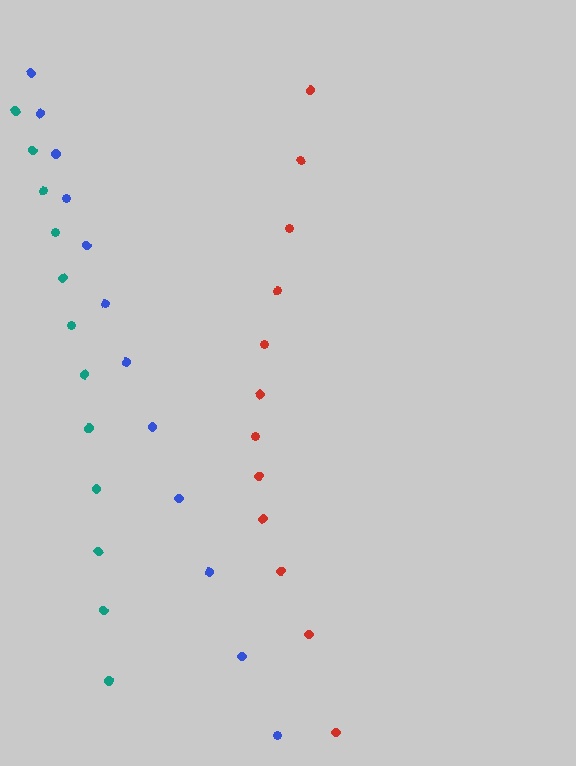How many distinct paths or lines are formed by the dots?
There are 3 distinct paths.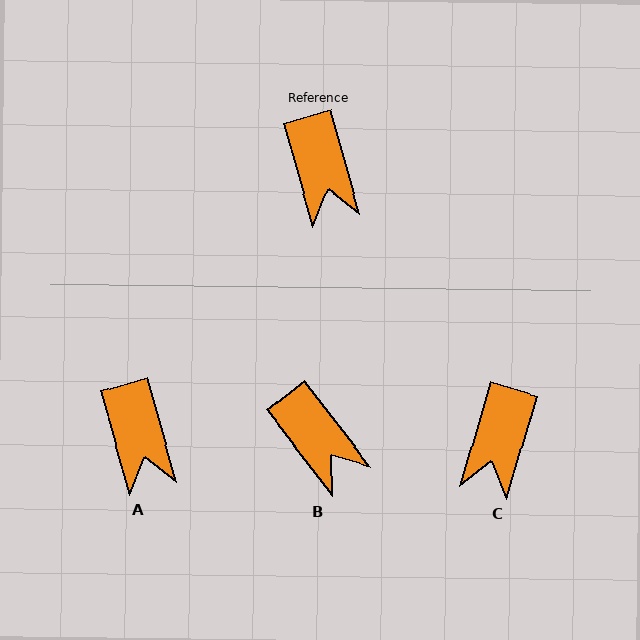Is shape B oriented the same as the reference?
No, it is off by about 22 degrees.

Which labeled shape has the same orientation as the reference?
A.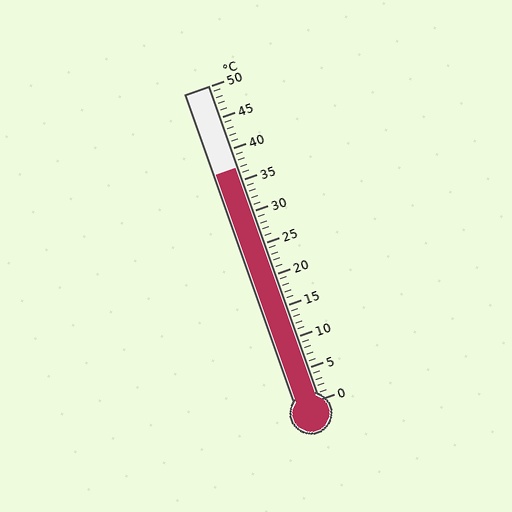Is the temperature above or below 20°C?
The temperature is above 20°C.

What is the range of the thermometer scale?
The thermometer scale ranges from 0°C to 50°C.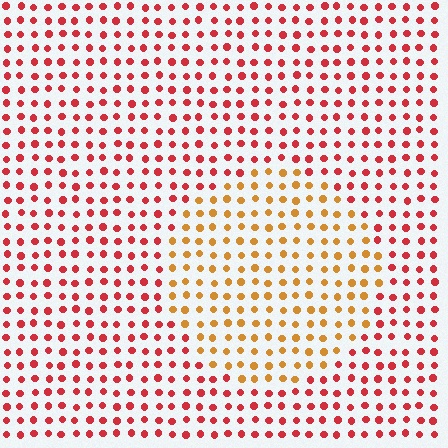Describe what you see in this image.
The image is filled with small red elements in a uniform arrangement. A circle-shaped region is visible where the elements are tinted to a slightly different hue, forming a subtle color boundary.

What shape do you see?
I see a circle.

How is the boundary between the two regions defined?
The boundary is defined purely by a slight shift in hue (about 40 degrees). Spacing, size, and orientation are identical on both sides.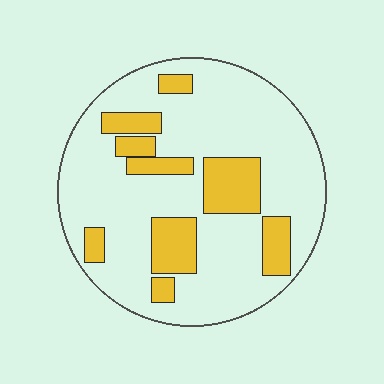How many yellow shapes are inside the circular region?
9.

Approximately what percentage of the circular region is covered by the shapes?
Approximately 25%.